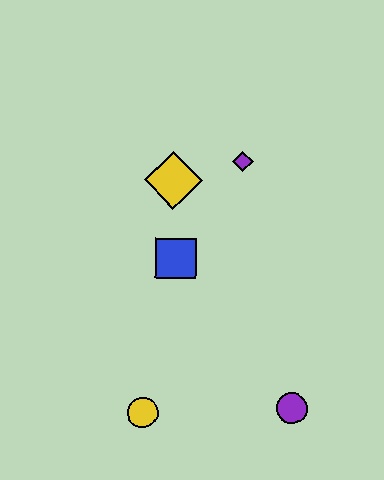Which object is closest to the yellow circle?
The purple circle is closest to the yellow circle.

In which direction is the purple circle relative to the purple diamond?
The purple circle is below the purple diamond.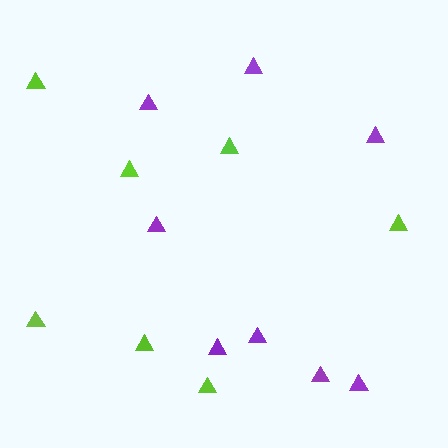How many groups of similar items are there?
There are 2 groups: one group of lime triangles (7) and one group of purple triangles (8).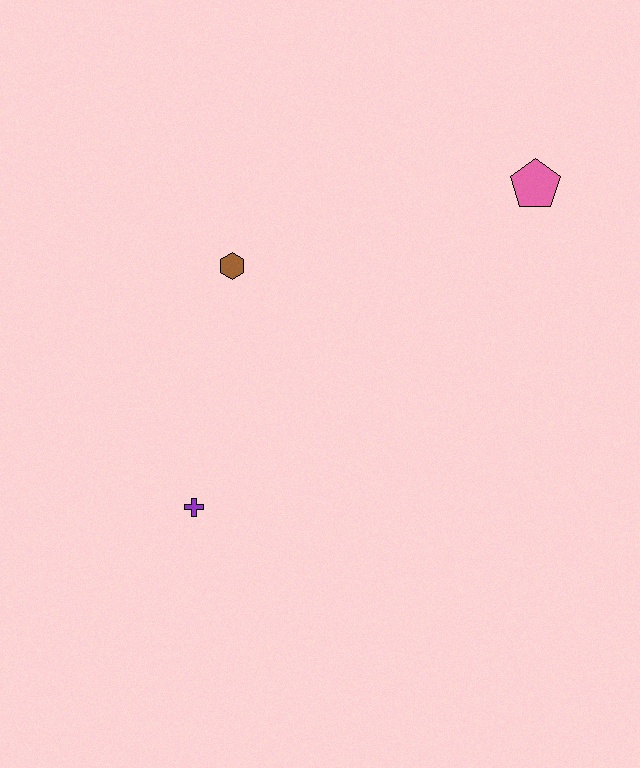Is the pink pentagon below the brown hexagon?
No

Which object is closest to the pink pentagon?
The brown hexagon is closest to the pink pentagon.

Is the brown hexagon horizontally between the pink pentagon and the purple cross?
Yes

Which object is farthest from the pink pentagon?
The purple cross is farthest from the pink pentagon.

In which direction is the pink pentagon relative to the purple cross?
The pink pentagon is to the right of the purple cross.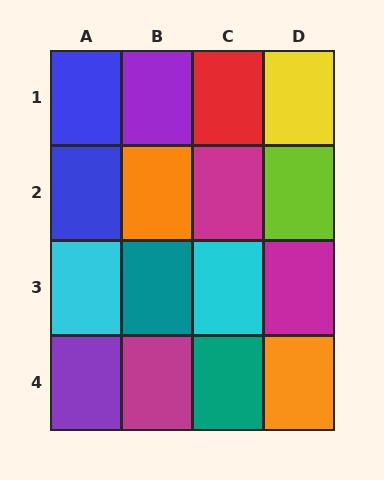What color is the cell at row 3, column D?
Magenta.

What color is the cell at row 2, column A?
Blue.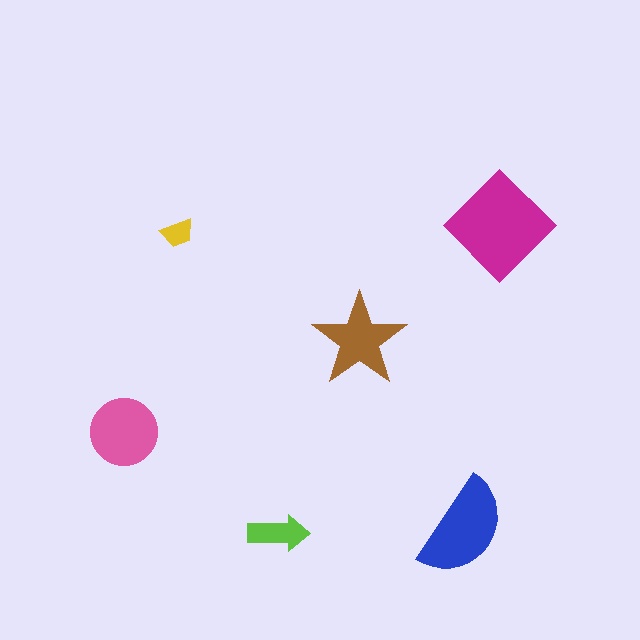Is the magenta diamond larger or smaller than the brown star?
Larger.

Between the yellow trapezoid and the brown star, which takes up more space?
The brown star.